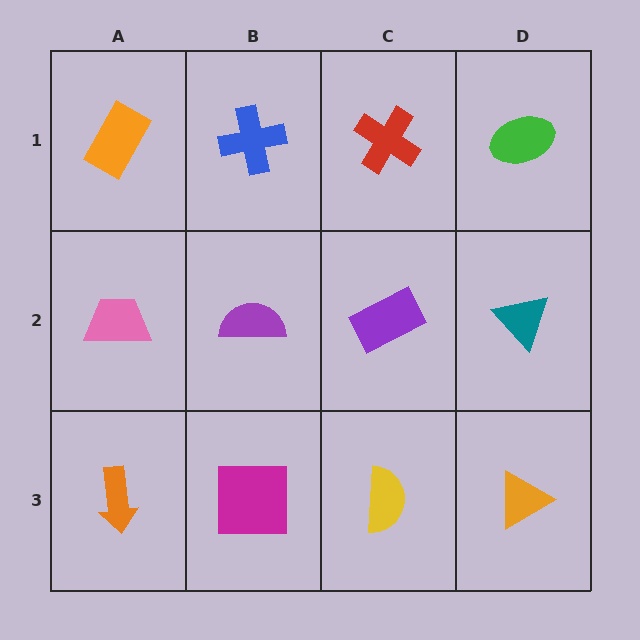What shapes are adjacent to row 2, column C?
A red cross (row 1, column C), a yellow semicircle (row 3, column C), a purple semicircle (row 2, column B), a teal triangle (row 2, column D).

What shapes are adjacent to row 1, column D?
A teal triangle (row 2, column D), a red cross (row 1, column C).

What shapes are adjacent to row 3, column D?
A teal triangle (row 2, column D), a yellow semicircle (row 3, column C).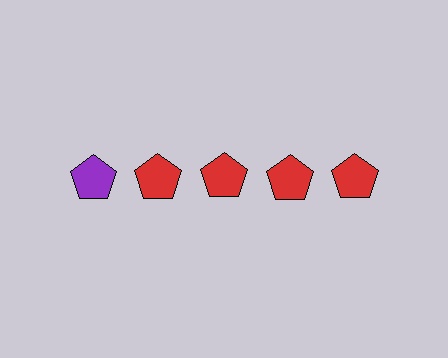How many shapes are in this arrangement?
There are 5 shapes arranged in a grid pattern.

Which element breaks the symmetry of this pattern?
The purple pentagon in the top row, leftmost column breaks the symmetry. All other shapes are red pentagons.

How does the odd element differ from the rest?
It has a different color: purple instead of red.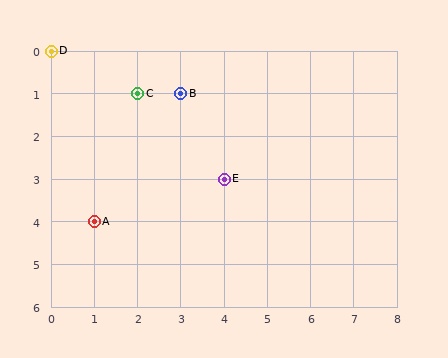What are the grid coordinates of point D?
Point D is at grid coordinates (0, 0).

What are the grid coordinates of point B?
Point B is at grid coordinates (3, 1).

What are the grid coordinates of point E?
Point E is at grid coordinates (4, 3).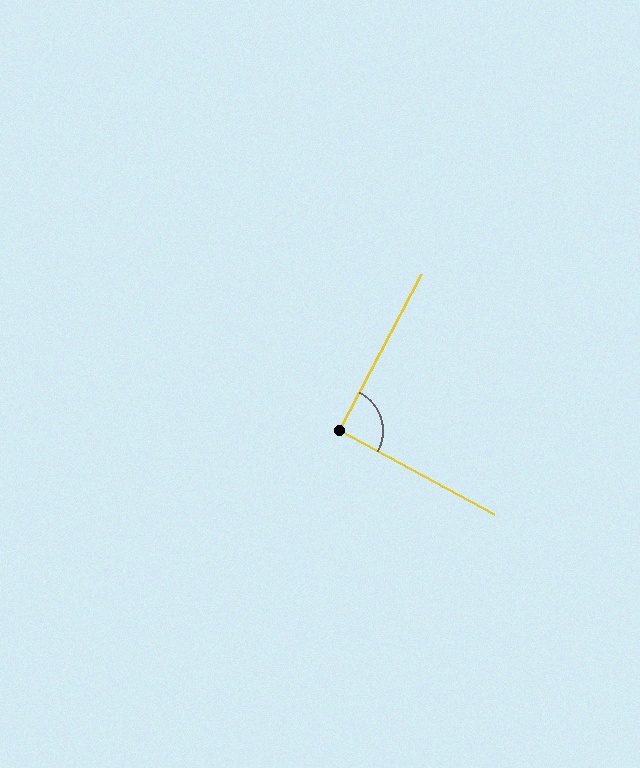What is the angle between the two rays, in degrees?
Approximately 91 degrees.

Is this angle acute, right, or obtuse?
It is approximately a right angle.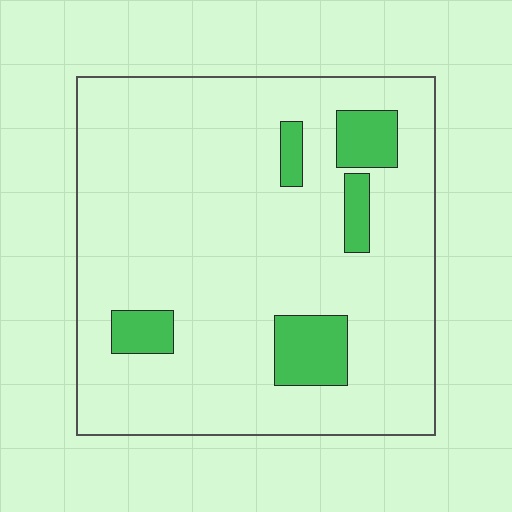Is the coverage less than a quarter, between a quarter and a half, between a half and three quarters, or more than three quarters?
Less than a quarter.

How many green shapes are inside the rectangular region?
5.